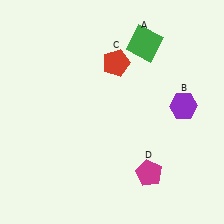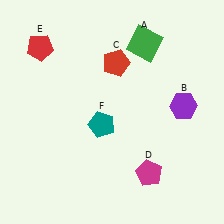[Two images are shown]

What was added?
A red pentagon (E), a teal pentagon (F) were added in Image 2.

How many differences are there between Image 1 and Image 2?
There are 2 differences between the two images.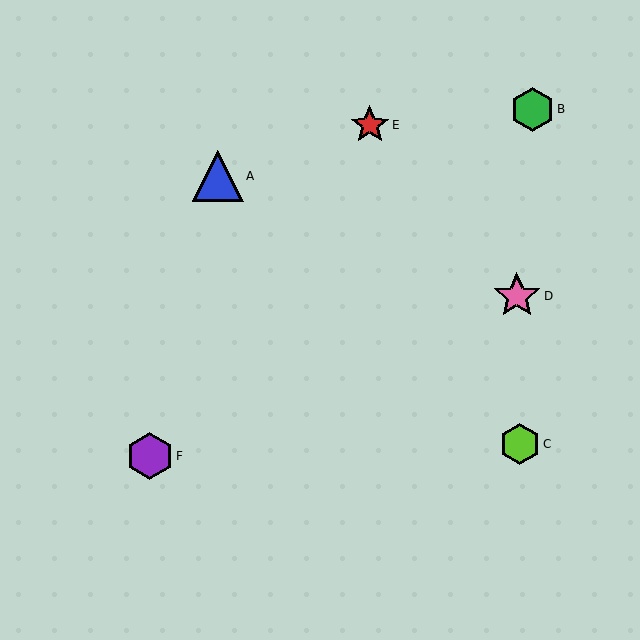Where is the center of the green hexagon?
The center of the green hexagon is at (533, 109).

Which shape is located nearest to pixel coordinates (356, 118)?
The red star (labeled E) at (370, 125) is nearest to that location.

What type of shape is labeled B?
Shape B is a green hexagon.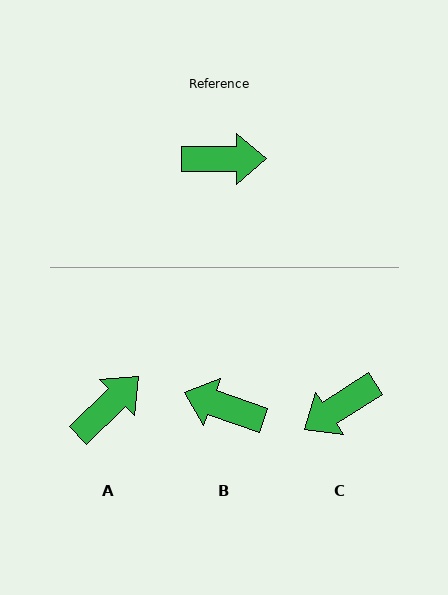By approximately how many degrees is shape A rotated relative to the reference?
Approximately 44 degrees counter-clockwise.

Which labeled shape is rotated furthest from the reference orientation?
B, about 160 degrees away.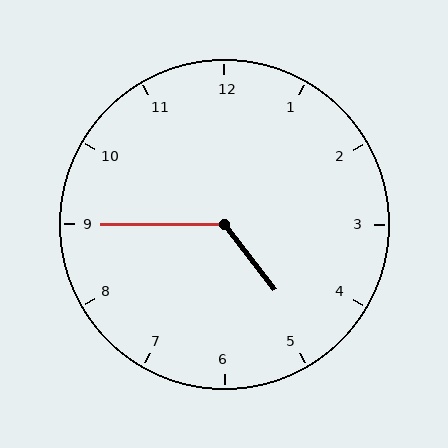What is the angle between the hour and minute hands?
Approximately 128 degrees.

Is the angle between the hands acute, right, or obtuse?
It is obtuse.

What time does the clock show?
4:45.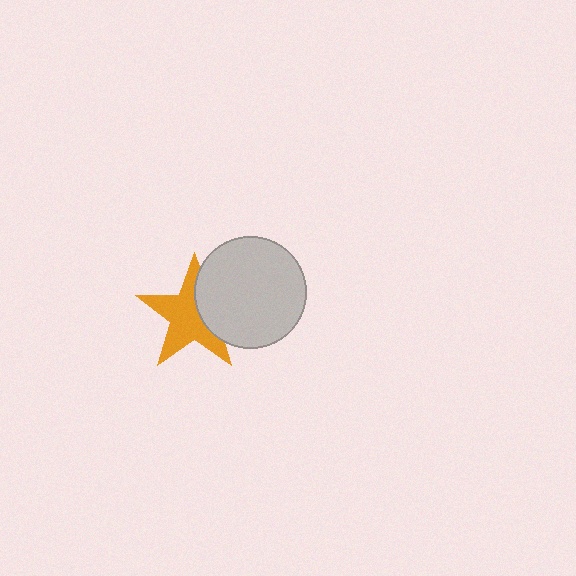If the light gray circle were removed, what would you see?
You would see the complete orange star.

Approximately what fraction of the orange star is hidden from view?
Roughly 33% of the orange star is hidden behind the light gray circle.